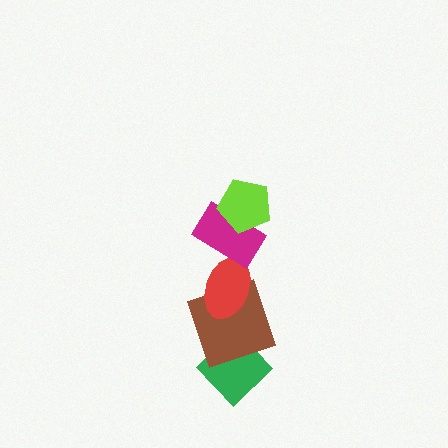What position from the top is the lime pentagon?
The lime pentagon is 1st from the top.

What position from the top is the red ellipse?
The red ellipse is 3rd from the top.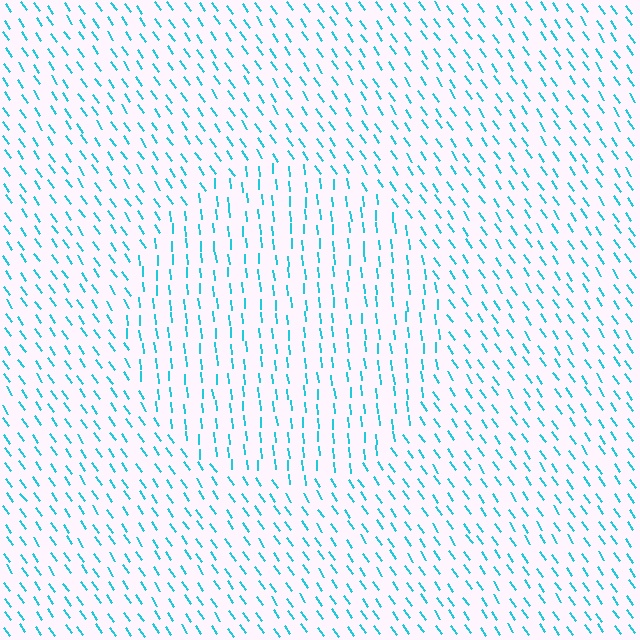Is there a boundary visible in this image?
Yes, there is a texture boundary formed by a change in line orientation.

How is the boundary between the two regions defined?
The boundary is defined purely by a change in line orientation (approximately 30 degrees difference). All lines are the same color and thickness.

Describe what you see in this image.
The image is filled with small cyan line segments. A circle region in the image has lines oriented differently from the surrounding lines, creating a visible texture boundary.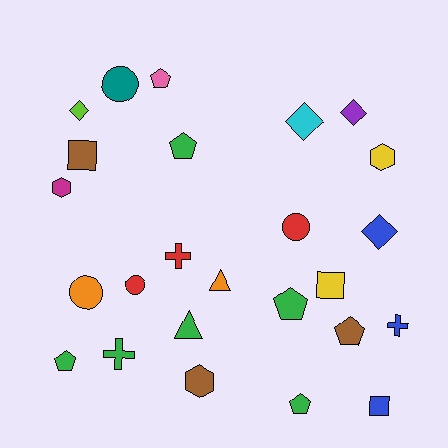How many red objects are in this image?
There are 3 red objects.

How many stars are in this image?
There are no stars.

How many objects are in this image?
There are 25 objects.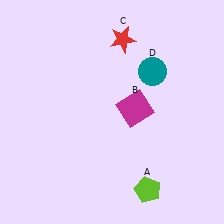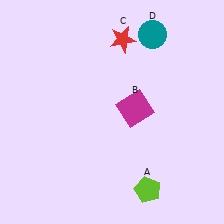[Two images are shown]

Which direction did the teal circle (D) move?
The teal circle (D) moved up.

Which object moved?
The teal circle (D) moved up.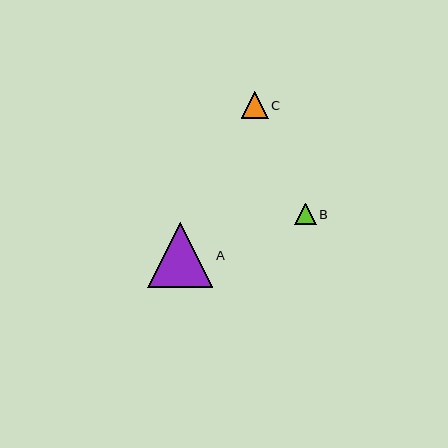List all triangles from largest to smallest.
From largest to smallest: A, C, B.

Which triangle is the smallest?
Triangle B is the smallest with a size of approximately 22 pixels.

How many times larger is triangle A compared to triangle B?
Triangle A is approximately 3.0 times the size of triangle B.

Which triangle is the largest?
Triangle A is the largest with a size of approximately 65 pixels.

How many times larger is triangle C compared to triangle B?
Triangle C is approximately 1.2 times the size of triangle B.